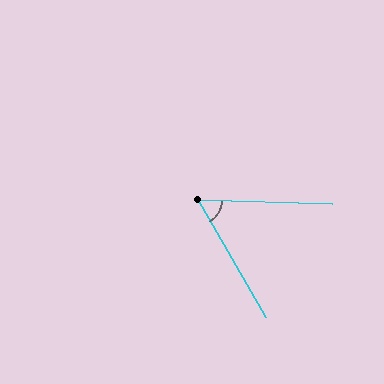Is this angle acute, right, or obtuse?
It is acute.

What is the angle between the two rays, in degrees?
Approximately 58 degrees.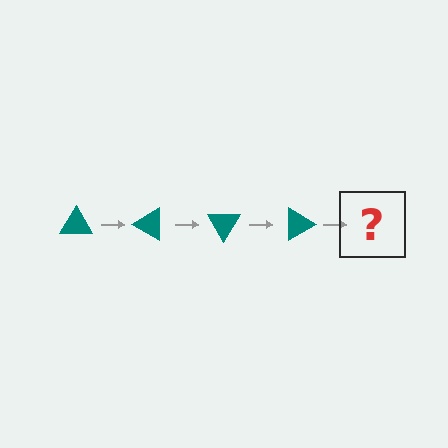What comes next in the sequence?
The next element should be a teal triangle rotated 120 degrees.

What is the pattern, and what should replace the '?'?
The pattern is that the triangle rotates 30 degrees each step. The '?' should be a teal triangle rotated 120 degrees.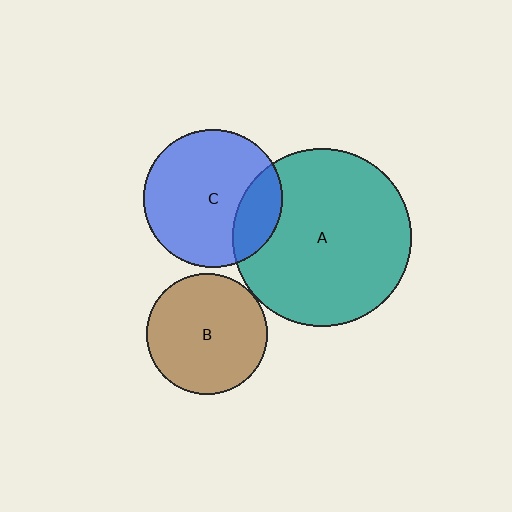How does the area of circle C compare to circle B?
Approximately 1.3 times.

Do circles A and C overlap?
Yes.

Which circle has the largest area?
Circle A (teal).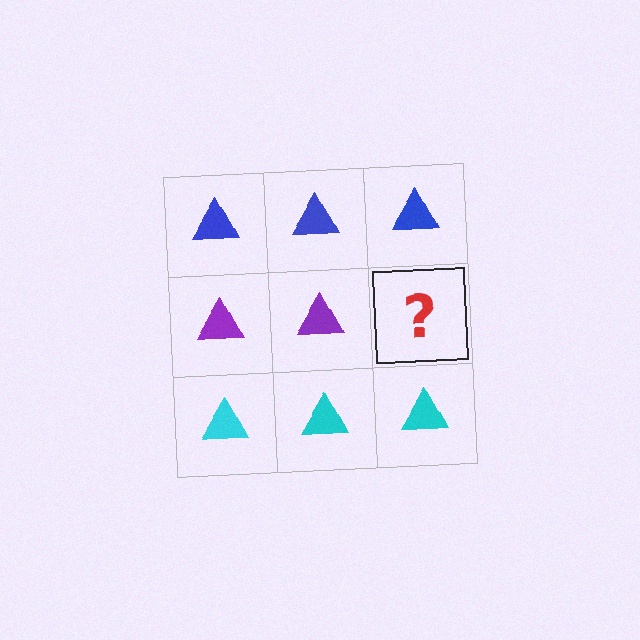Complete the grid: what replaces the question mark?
The question mark should be replaced with a purple triangle.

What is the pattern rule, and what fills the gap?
The rule is that each row has a consistent color. The gap should be filled with a purple triangle.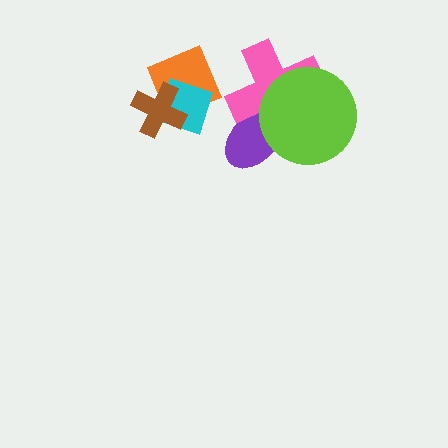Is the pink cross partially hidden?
Yes, it is partially covered by another shape.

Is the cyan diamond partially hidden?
Yes, it is partially covered by another shape.